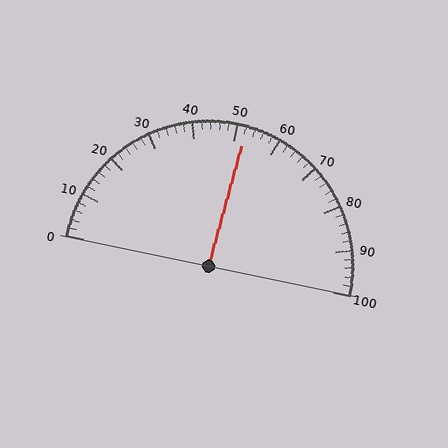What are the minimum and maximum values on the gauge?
The gauge ranges from 0 to 100.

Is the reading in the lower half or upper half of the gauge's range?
The reading is in the upper half of the range (0 to 100).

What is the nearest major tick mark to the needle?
The nearest major tick mark is 50.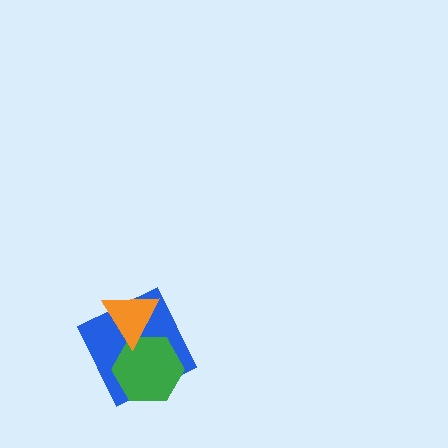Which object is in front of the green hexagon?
The orange triangle is in front of the green hexagon.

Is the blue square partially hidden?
Yes, it is partially covered by another shape.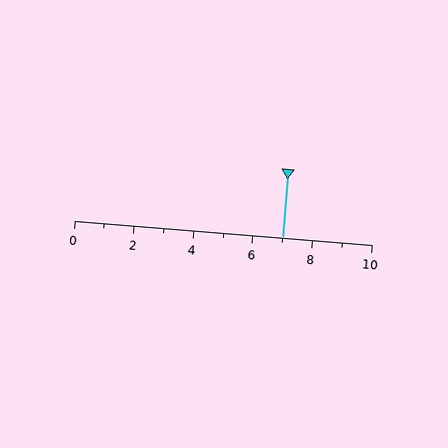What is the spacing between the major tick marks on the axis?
The major ticks are spaced 2 apart.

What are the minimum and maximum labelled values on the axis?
The axis runs from 0 to 10.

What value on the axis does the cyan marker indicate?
The marker indicates approximately 7.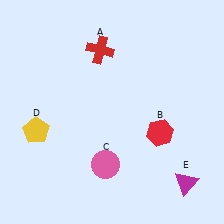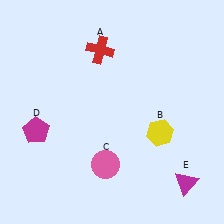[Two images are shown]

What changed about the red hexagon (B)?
In Image 1, B is red. In Image 2, it changed to yellow.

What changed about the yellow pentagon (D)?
In Image 1, D is yellow. In Image 2, it changed to magenta.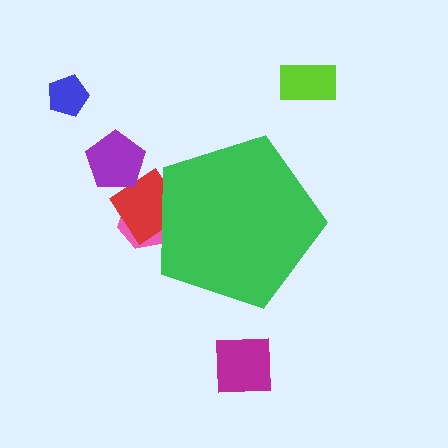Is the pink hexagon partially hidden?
Yes, the pink hexagon is partially hidden behind the green pentagon.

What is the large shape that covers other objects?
A green pentagon.